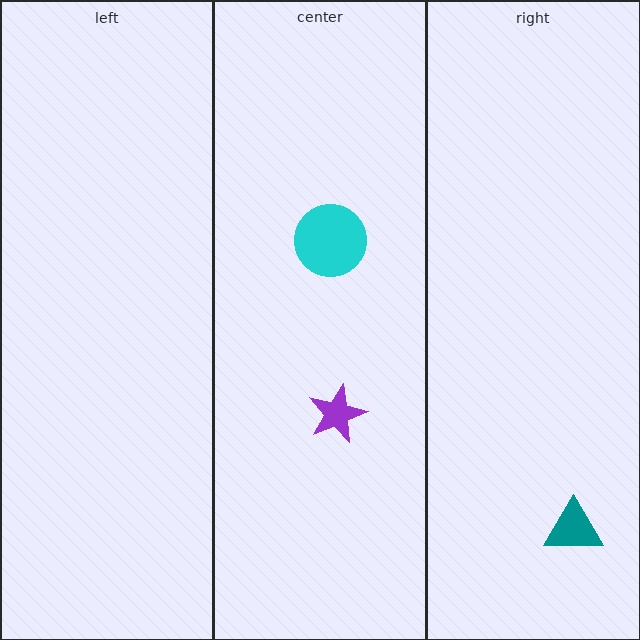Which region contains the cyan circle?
The center region.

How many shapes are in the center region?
2.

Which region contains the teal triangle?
The right region.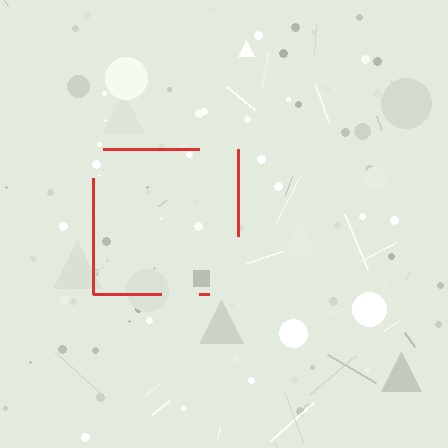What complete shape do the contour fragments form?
The contour fragments form a square.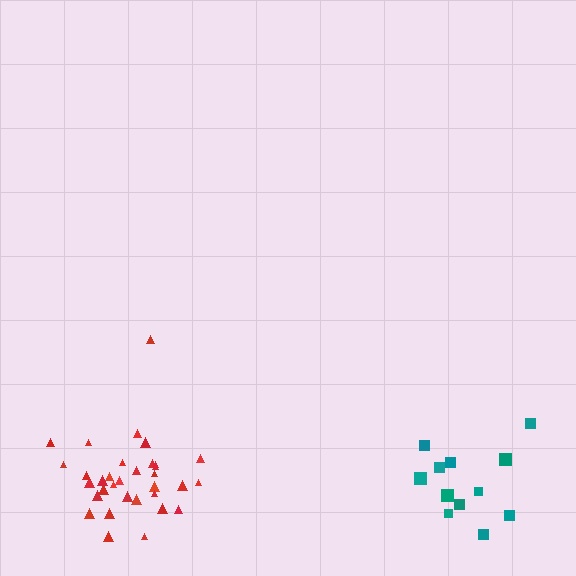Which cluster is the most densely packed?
Red.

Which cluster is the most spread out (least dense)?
Teal.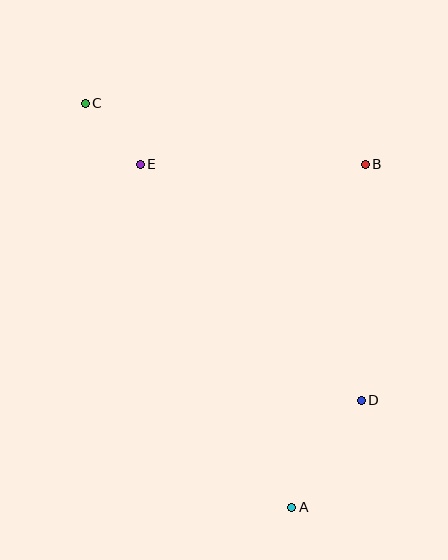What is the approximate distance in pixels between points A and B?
The distance between A and B is approximately 351 pixels.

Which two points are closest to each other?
Points C and E are closest to each other.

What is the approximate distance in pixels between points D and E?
The distance between D and E is approximately 323 pixels.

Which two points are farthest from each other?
Points A and C are farthest from each other.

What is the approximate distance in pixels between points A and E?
The distance between A and E is approximately 375 pixels.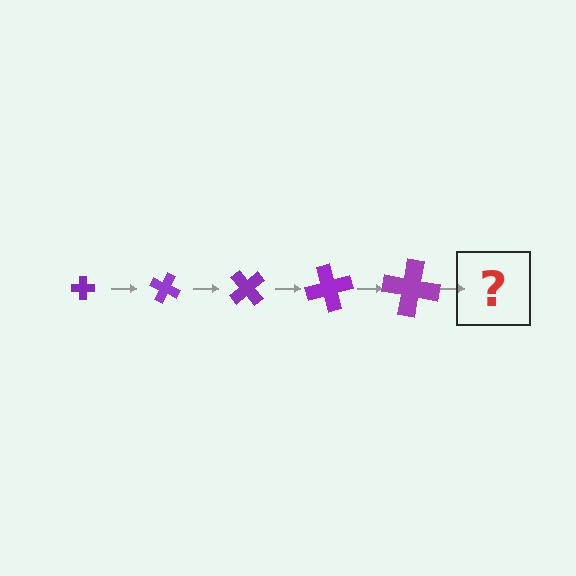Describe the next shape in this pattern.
It should be a cross, larger than the previous one and rotated 125 degrees from the start.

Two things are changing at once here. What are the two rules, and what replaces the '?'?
The two rules are that the cross grows larger each step and it rotates 25 degrees each step. The '?' should be a cross, larger than the previous one and rotated 125 degrees from the start.